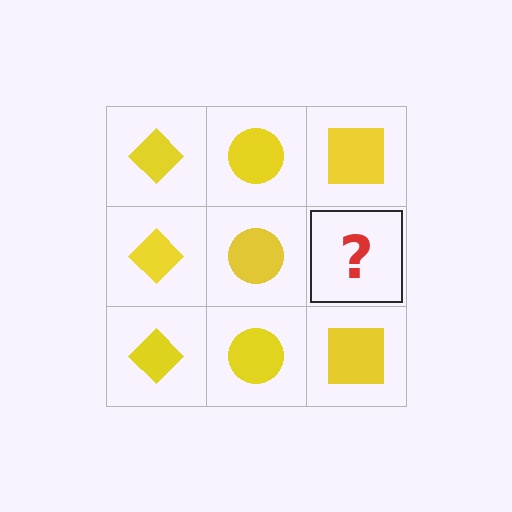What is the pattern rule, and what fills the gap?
The rule is that each column has a consistent shape. The gap should be filled with a yellow square.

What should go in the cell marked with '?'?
The missing cell should contain a yellow square.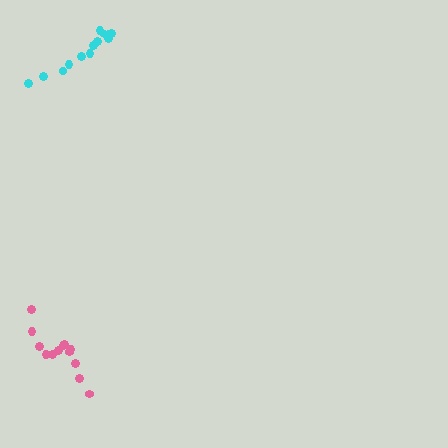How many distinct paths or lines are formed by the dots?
There are 2 distinct paths.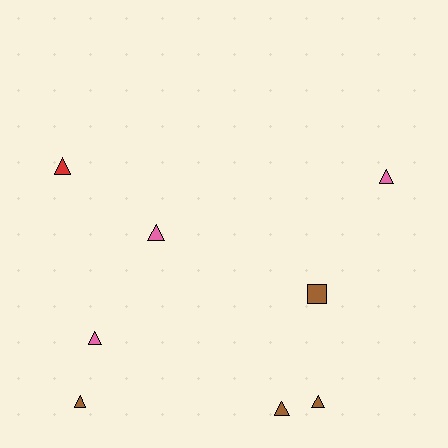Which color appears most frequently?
Brown, with 4 objects.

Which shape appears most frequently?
Triangle, with 7 objects.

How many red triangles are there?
There is 1 red triangle.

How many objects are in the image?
There are 8 objects.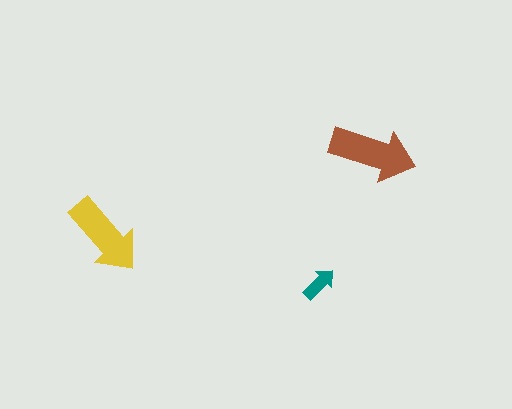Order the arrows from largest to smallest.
the brown one, the yellow one, the teal one.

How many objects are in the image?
There are 3 objects in the image.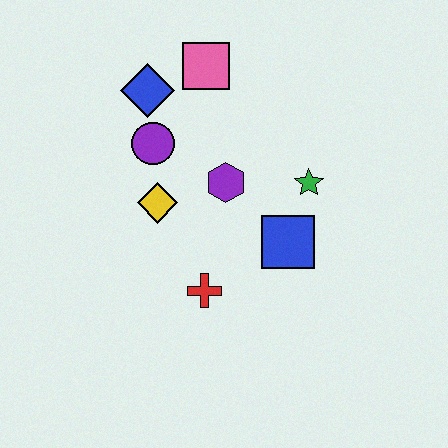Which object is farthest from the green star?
The blue diamond is farthest from the green star.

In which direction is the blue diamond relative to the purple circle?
The blue diamond is above the purple circle.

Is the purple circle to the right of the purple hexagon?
No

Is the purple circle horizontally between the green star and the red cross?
No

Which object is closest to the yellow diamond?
The purple circle is closest to the yellow diamond.